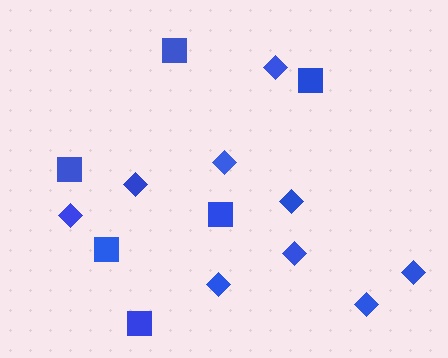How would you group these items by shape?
There are 2 groups: one group of diamonds (9) and one group of squares (6).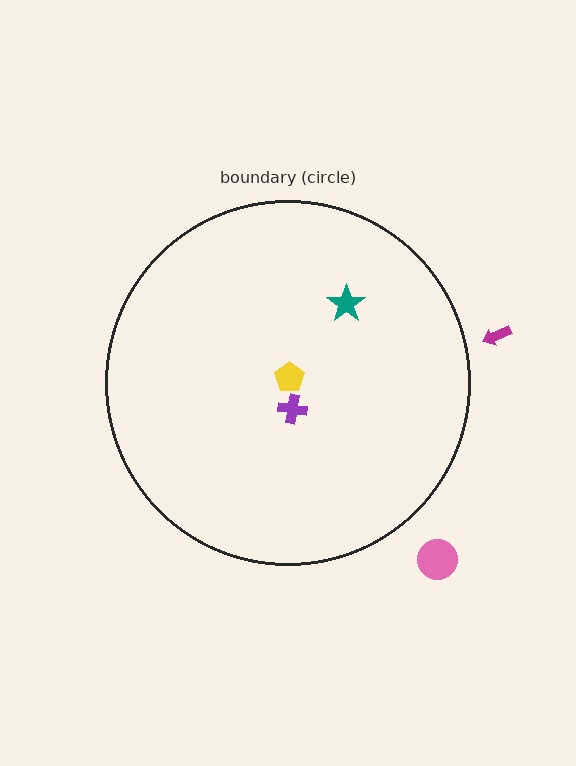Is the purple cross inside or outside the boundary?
Inside.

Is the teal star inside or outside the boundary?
Inside.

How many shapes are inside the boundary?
3 inside, 2 outside.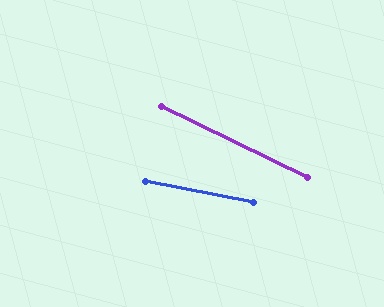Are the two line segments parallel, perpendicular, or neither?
Neither parallel nor perpendicular — they differ by about 15°.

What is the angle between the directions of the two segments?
Approximately 15 degrees.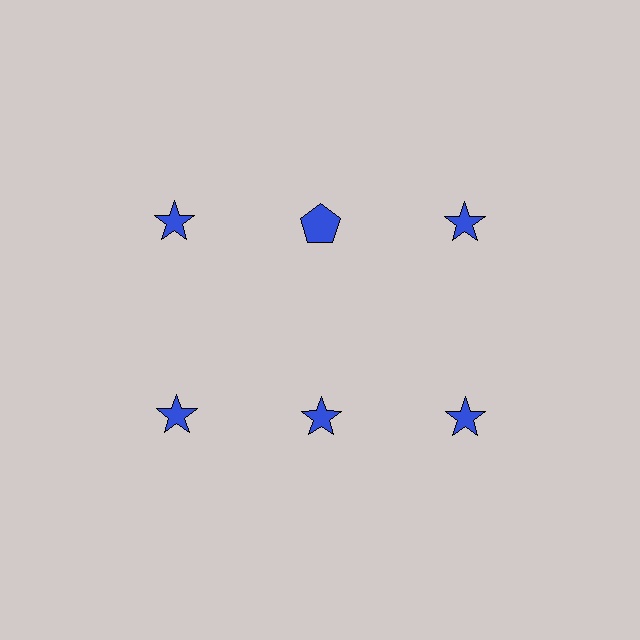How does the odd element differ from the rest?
It has a different shape: pentagon instead of star.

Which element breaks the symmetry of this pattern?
The blue pentagon in the top row, second from left column breaks the symmetry. All other shapes are blue stars.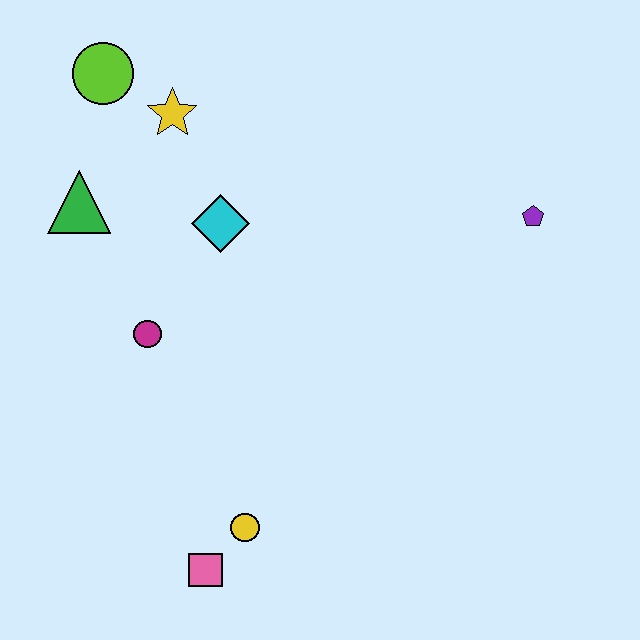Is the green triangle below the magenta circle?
No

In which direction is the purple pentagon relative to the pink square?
The purple pentagon is above the pink square.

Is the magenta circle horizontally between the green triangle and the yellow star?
Yes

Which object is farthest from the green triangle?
The purple pentagon is farthest from the green triangle.